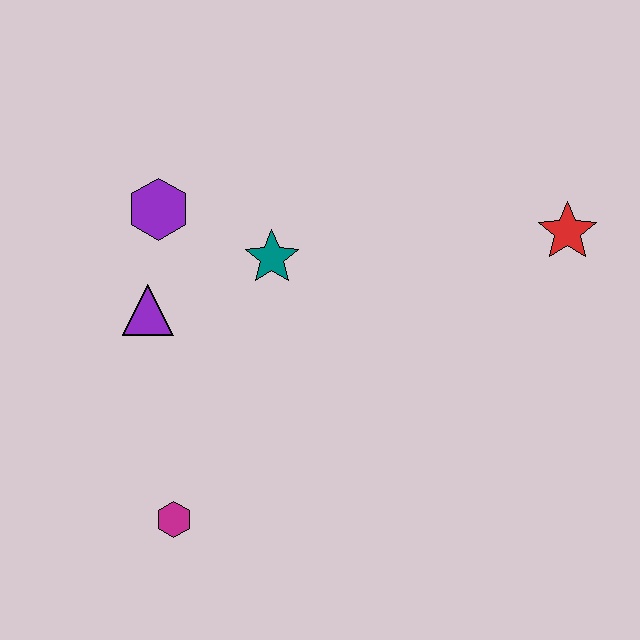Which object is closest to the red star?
The teal star is closest to the red star.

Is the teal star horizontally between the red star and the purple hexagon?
Yes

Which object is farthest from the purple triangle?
The red star is farthest from the purple triangle.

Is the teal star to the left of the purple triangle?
No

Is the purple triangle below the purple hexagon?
Yes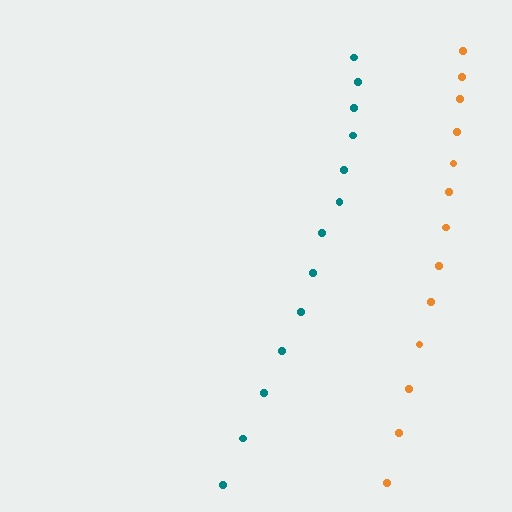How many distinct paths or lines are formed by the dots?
There are 2 distinct paths.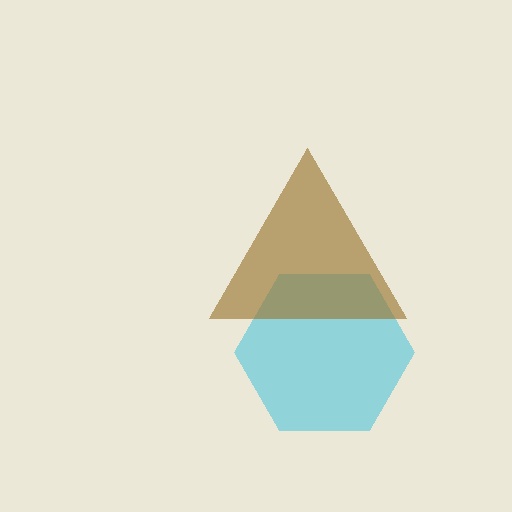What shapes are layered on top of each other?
The layered shapes are: a cyan hexagon, a brown triangle.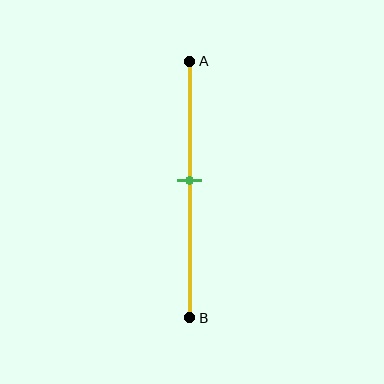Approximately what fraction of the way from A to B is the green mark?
The green mark is approximately 45% of the way from A to B.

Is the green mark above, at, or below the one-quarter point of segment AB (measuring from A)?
The green mark is below the one-quarter point of segment AB.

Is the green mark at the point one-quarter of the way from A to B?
No, the mark is at about 45% from A, not at the 25% one-quarter point.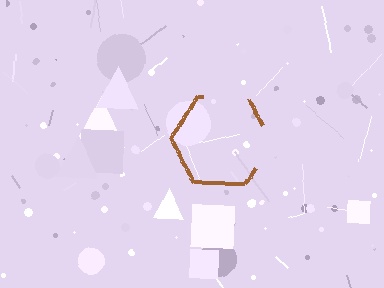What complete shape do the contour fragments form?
The contour fragments form a hexagon.